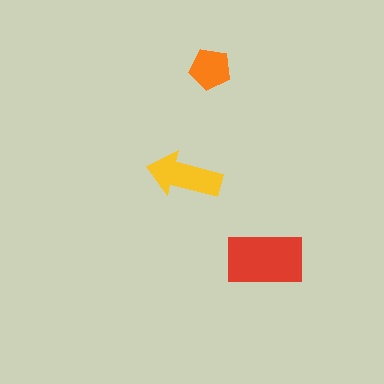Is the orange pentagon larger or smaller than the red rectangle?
Smaller.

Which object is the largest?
The red rectangle.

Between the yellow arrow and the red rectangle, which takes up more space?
The red rectangle.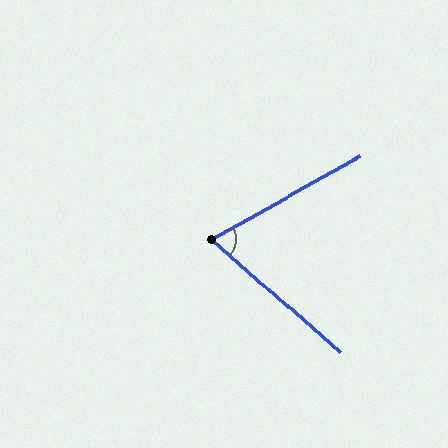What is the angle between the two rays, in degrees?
Approximately 71 degrees.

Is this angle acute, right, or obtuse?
It is acute.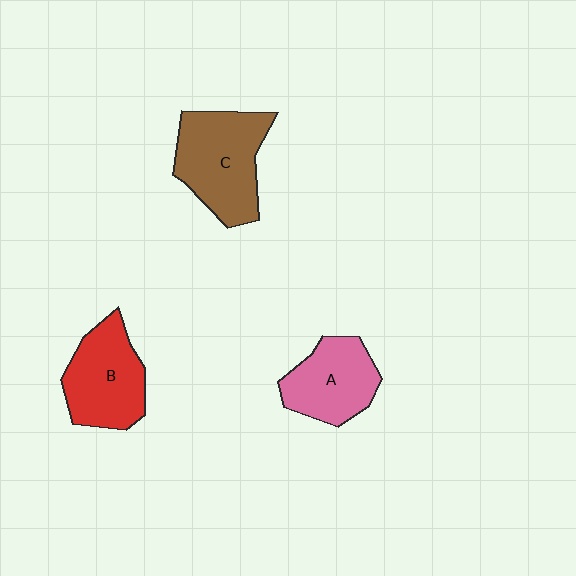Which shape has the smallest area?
Shape A (pink).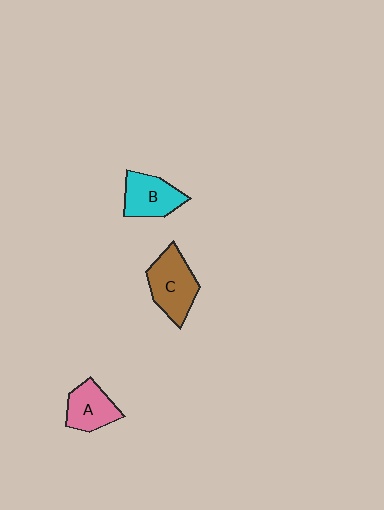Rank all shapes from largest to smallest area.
From largest to smallest: C (brown), B (cyan), A (pink).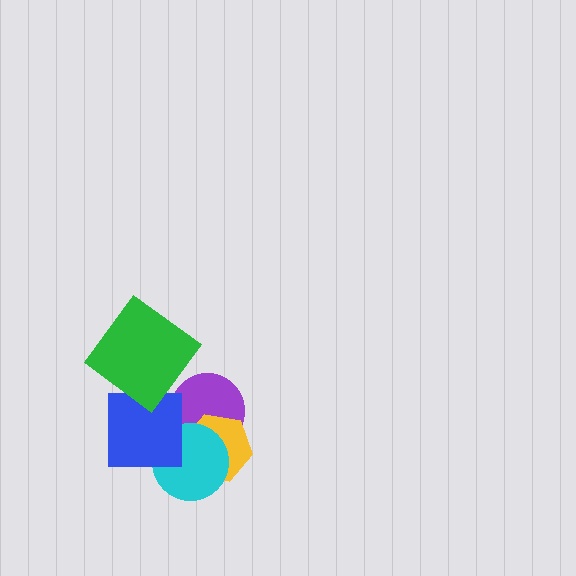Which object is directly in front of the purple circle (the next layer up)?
The yellow hexagon is directly in front of the purple circle.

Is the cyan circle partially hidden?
Yes, it is partially covered by another shape.